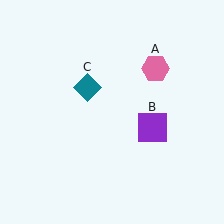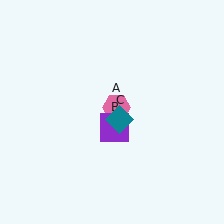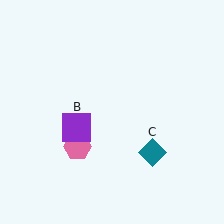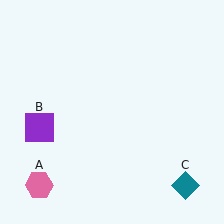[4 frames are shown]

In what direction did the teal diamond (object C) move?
The teal diamond (object C) moved down and to the right.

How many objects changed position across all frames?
3 objects changed position: pink hexagon (object A), purple square (object B), teal diamond (object C).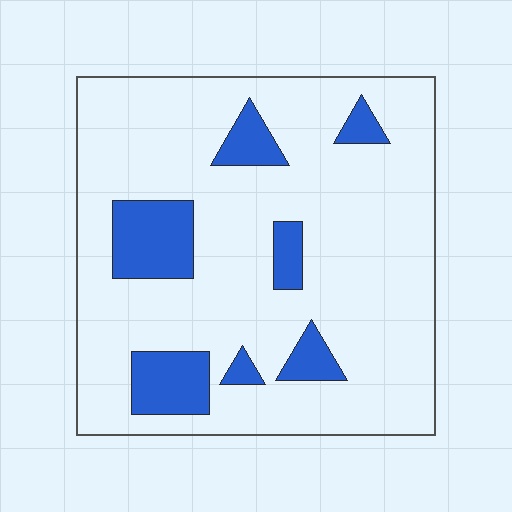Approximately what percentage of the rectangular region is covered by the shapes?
Approximately 15%.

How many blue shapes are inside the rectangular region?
7.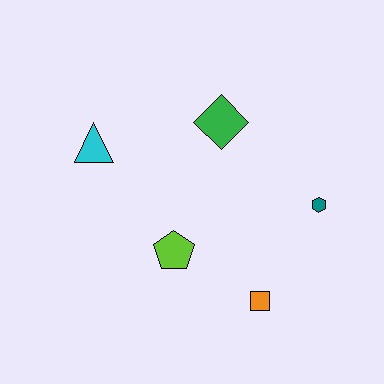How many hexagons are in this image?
There is 1 hexagon.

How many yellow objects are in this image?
There are no yellow objects.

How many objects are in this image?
There are 5 objects.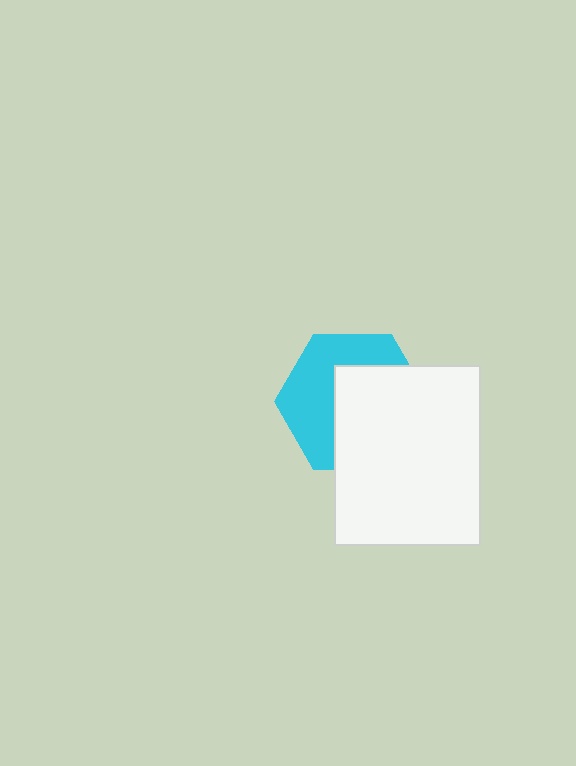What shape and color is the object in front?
The object in front is a white rectangle.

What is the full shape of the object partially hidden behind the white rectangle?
The partially hidden object is a cyan hexagon.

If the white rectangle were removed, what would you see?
You would see the complete cyan hexagon.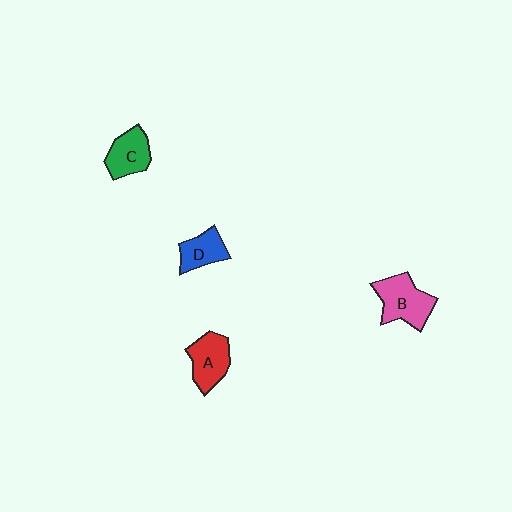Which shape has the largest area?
Shape B (pink).